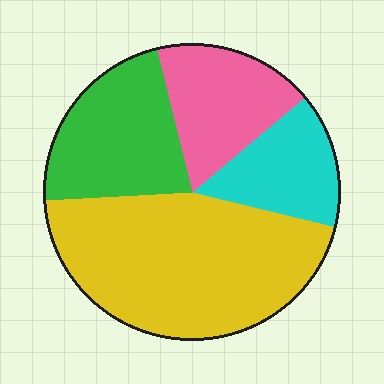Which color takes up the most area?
Yellow, at roughly 45%.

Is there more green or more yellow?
Yellow.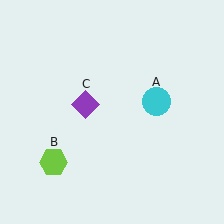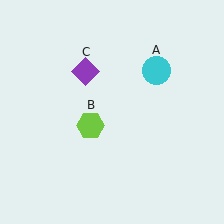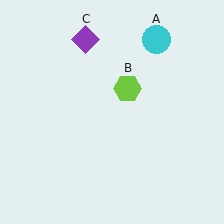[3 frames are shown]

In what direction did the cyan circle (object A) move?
The cyan circle (object A) moved up.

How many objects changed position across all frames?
3 objects changed position: cyan circle (object A), lime hexagon (object B), purple diamond (object C).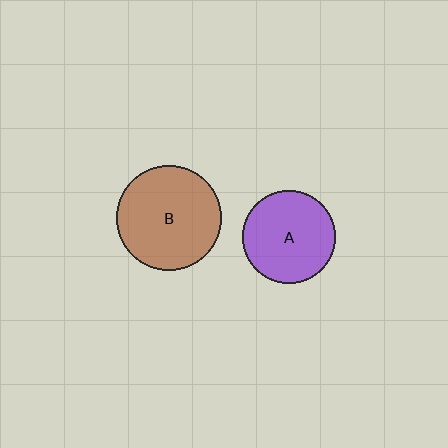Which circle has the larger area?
Circle B (brown).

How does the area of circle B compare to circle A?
Approximately 1.3 times.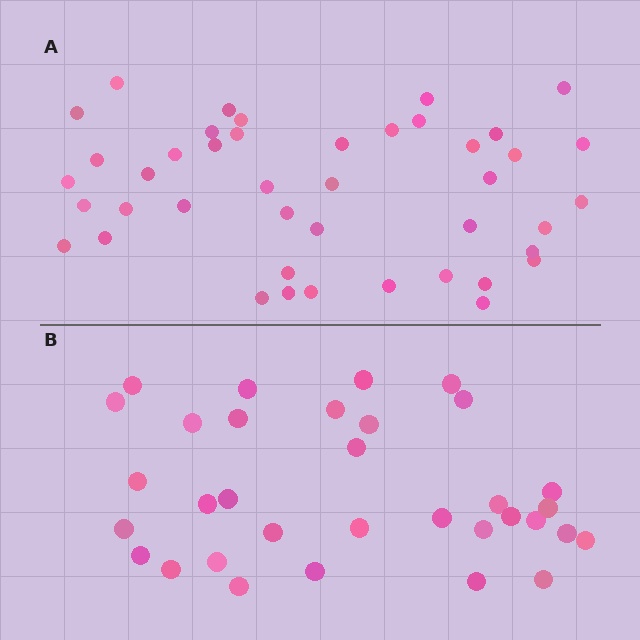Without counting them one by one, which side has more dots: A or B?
Region A (the top region) has more dots.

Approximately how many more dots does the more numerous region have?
Region A has roughly 10 or so more dots than region B.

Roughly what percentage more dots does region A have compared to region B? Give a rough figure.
About 30% more.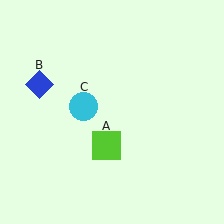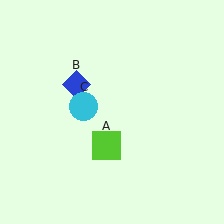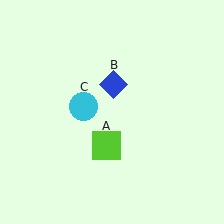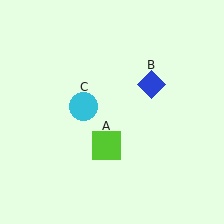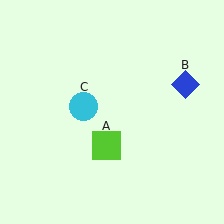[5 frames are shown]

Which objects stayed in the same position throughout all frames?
Lime square (object A) and cyan circle (object C) remained stationary.